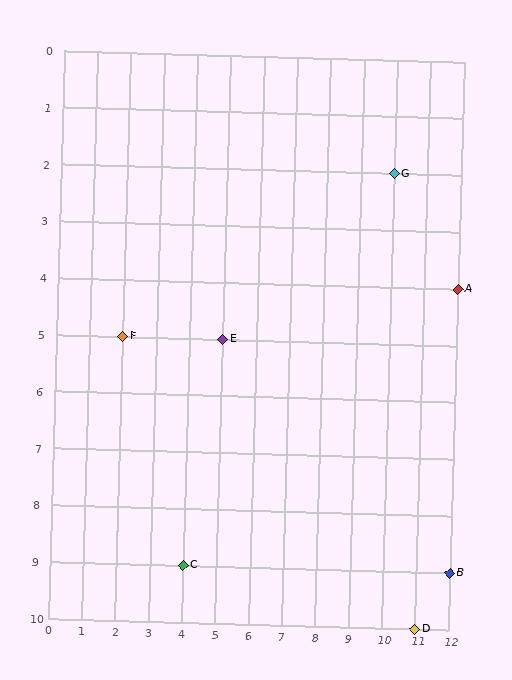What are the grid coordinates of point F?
Point F is at grid coordinates (2, 5).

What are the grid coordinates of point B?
Point B is at grid coordinates (12, 9).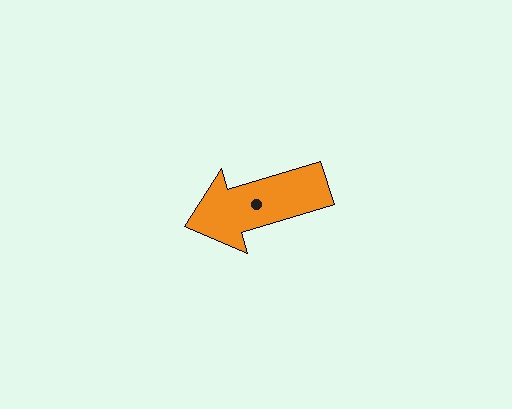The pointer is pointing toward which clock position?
Roughly 8 o'clock.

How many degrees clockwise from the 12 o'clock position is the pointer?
Approximately 253 degrees.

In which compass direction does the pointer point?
West.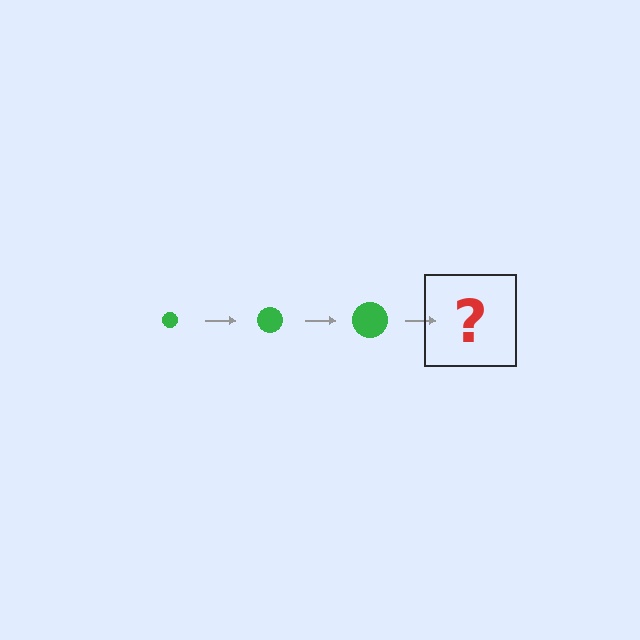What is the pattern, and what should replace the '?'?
The pattern is that the circle gets progressively larger each step. The '?' should be a green circle, larger than the previous one.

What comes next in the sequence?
The next element should be a green circle, larger than the previous one.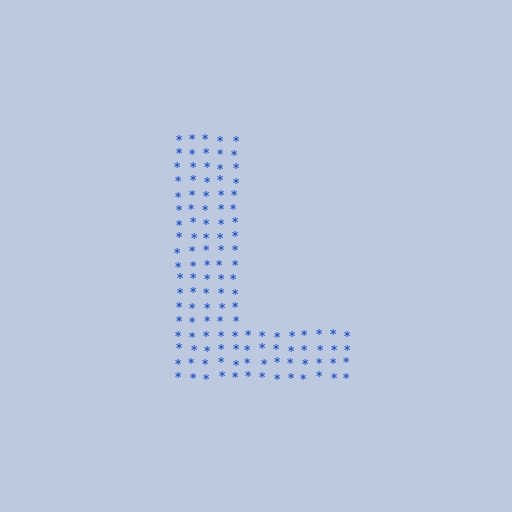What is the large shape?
The large shape is the letter L.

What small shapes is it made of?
It is made of small asterisks.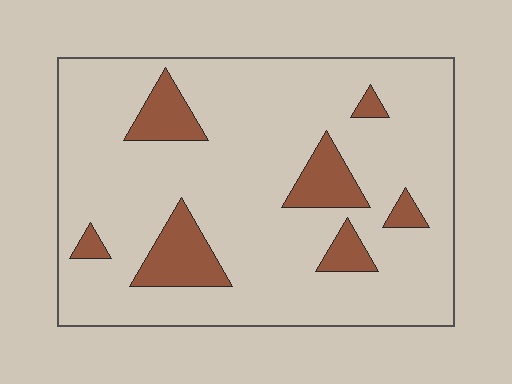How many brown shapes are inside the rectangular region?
7.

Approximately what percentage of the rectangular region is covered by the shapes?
Approximately 15%.